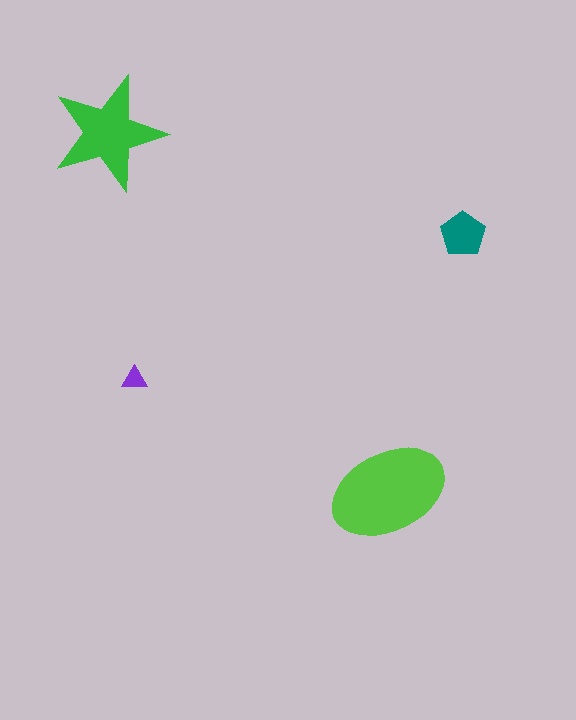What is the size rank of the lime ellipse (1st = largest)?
1st.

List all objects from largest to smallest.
The lime ellipse, the green star, the teal pentagon, the purple triangle.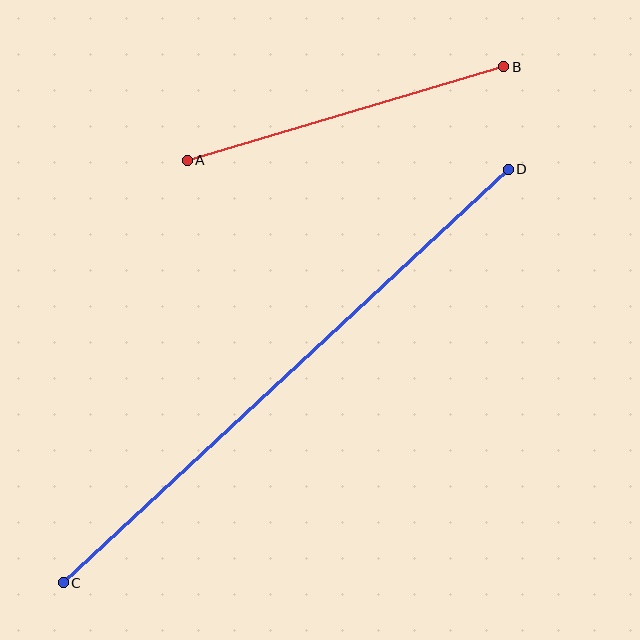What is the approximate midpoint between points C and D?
The midpoint is at approximately (286, 376) pixels.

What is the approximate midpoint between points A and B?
The midpoint is at approximately (345, 113) pixels.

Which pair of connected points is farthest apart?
Points C and D are farthest apart.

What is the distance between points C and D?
The distance is approximately 608 pixels.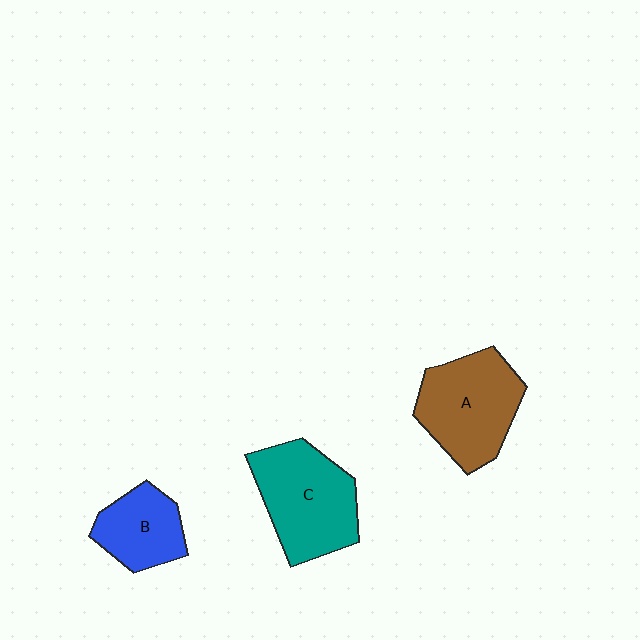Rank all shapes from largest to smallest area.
From largest to smallest: C (teal), A (brown), B (blue).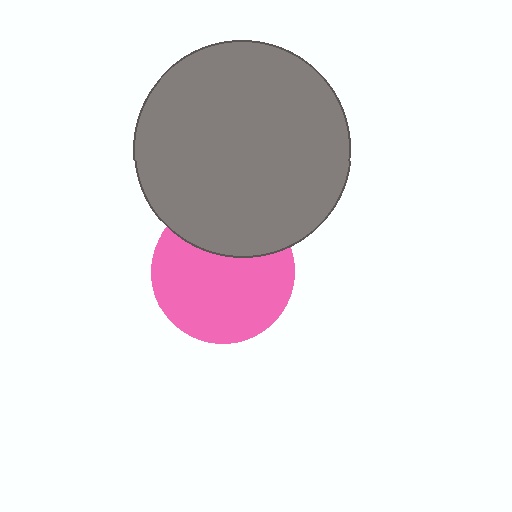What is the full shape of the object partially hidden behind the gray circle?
The partially hidden object is a pink circle.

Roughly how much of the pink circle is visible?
Most of it is visible (roughly 69%).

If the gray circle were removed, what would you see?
You would see the complete pink circle.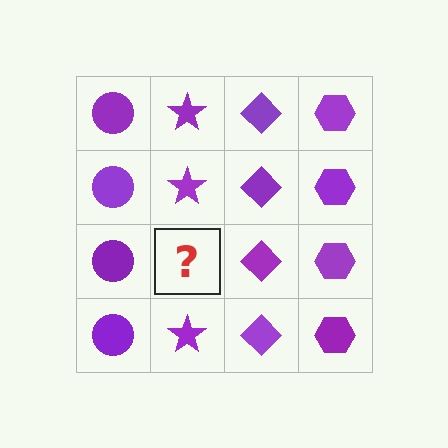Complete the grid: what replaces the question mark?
The question mark should be replaced with a purple star.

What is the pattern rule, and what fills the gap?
The rule is that each column has a consistent shape. The gap should be filled with a purple star.